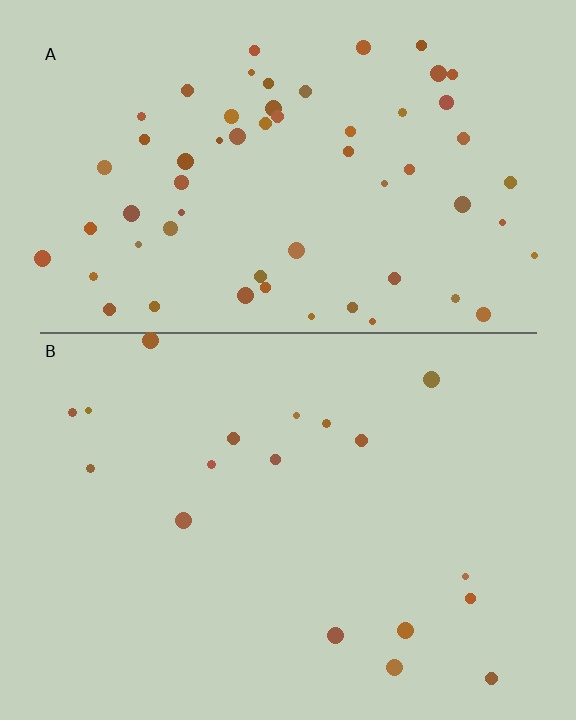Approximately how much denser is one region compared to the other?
Approximately 3.3× — region A over region B.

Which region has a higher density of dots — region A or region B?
A (the top).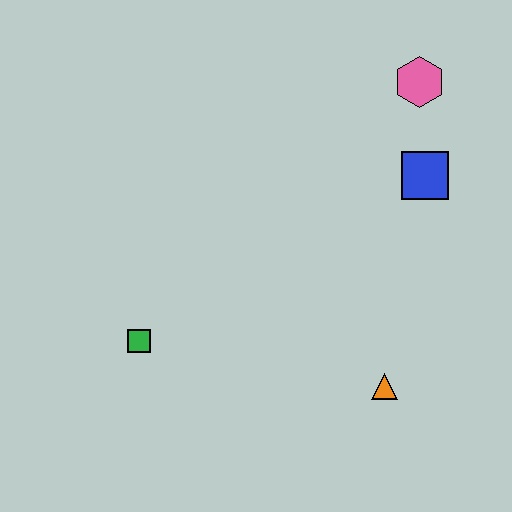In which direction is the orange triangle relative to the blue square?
The orange triangle is below the blue square.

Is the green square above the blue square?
No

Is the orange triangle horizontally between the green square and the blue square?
Yes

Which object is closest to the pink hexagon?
The blue square is closest to the pink hexagon.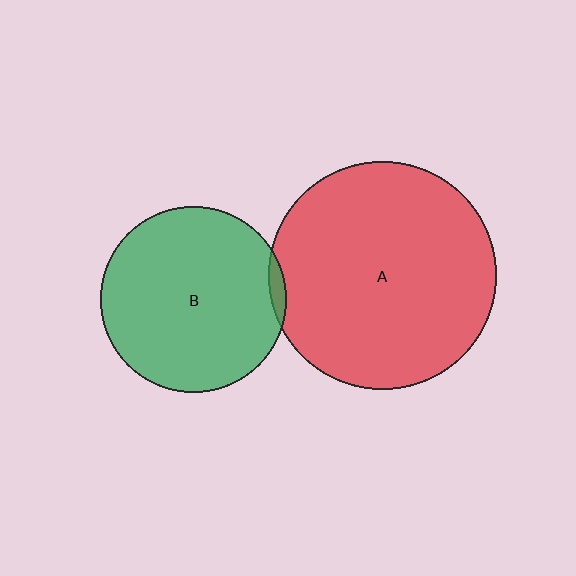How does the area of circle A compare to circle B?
Approximately 1.5 times.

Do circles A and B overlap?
Yes.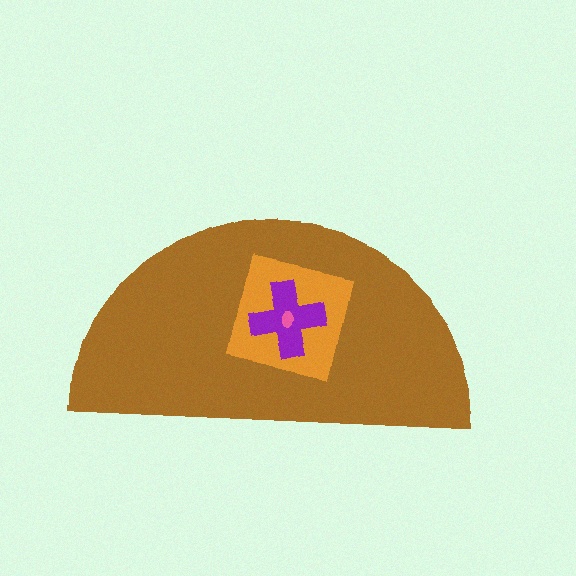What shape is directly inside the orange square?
The purple cross.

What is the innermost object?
The pink ellipse.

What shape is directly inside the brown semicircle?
The orange square.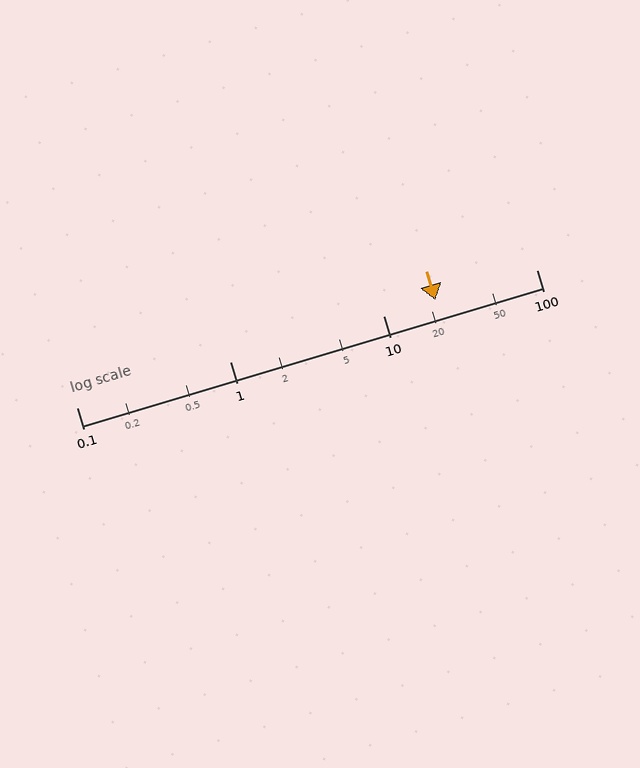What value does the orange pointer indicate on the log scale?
The pointer indicates approximately 22.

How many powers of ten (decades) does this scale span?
The scale spans 3 decades, from 0.1 to 100.